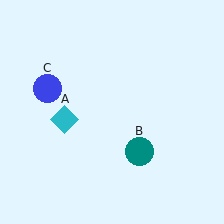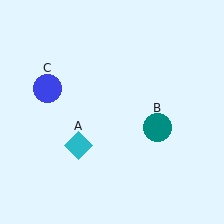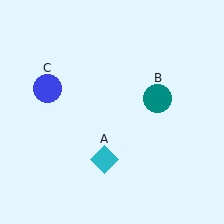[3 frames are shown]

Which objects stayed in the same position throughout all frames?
Blue circle (object C) remained stationary.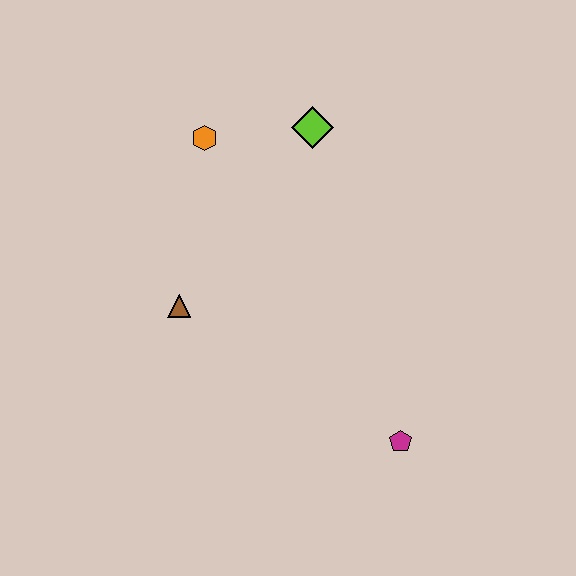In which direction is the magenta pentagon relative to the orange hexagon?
The magenta pentagon is below the orange hexagon.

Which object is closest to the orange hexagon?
The lime diamond is closest to the orange hexagon.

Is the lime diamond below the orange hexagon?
No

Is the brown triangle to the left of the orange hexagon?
Yes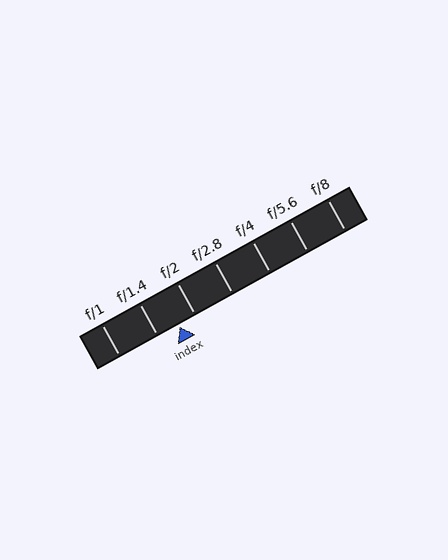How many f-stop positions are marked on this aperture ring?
There are 7 f-stop positions marked.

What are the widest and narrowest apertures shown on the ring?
The widest aperture shown is f/1 and the narrowest is f/8.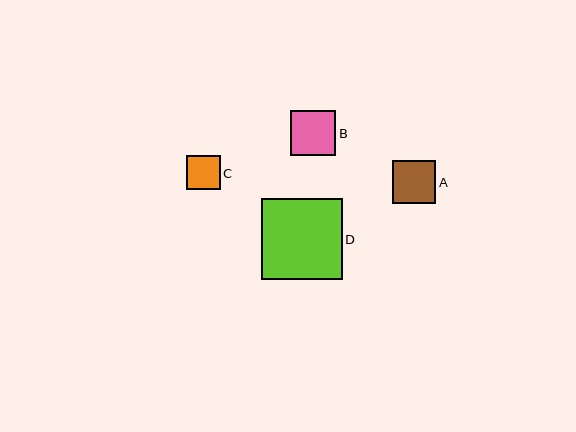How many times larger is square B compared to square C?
Square B is approximately 1.3 times the size of square C.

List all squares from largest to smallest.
From largest to smallest: D, B, A, C.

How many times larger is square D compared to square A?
Square D is approximately 1.9 times the size of square A.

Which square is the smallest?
Square C is the smallest with a size of approximately 34 pixels.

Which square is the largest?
Square D is the largest with a size of approximately 81 pixels.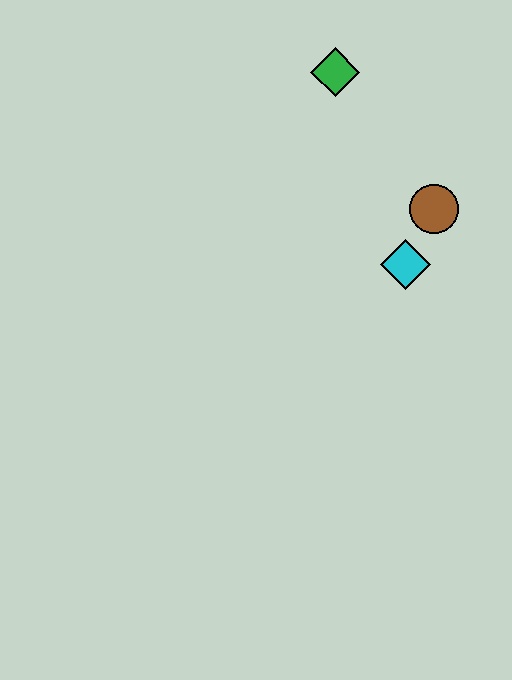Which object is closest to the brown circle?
The cyan diamond is closest to the brown circle.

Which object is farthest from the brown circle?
The green diamond is farthest from the brown circle.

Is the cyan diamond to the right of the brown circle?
No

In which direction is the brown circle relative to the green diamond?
The brown circle is below the green diamond.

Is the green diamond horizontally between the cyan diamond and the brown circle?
No